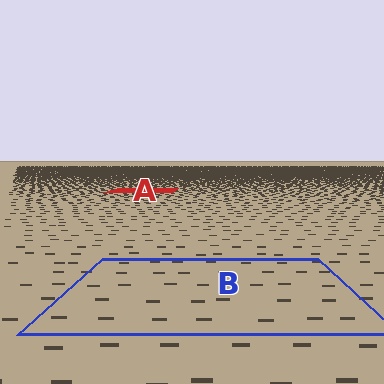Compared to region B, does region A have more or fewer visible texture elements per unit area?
Region A has more texture elements per unit area — they are packed more densely because it is farther away.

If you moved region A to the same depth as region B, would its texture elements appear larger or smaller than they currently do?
They would appear larger. At a closer depth, the same texture elements are projected at a bigger on-screen size.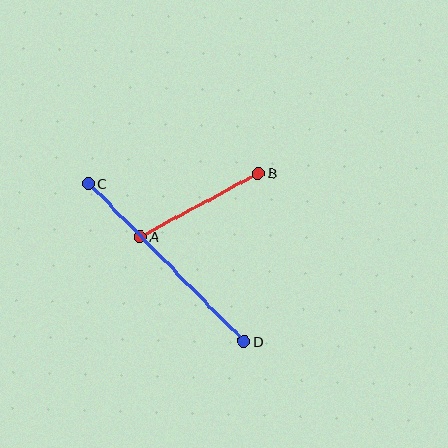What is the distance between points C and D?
The distance is approximately 222 pixels.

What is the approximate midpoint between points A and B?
The midpoint is at approximately (199, 205) pixels.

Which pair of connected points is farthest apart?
Points C and D are farthest apart.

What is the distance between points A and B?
The distance is approximately 134 pixels.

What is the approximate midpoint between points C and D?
The midpoint is at approximately (166, 262) pixels.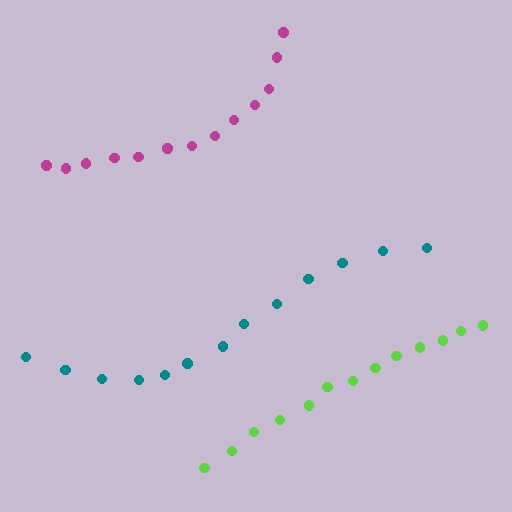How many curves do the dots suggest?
There are 3 distinct paths.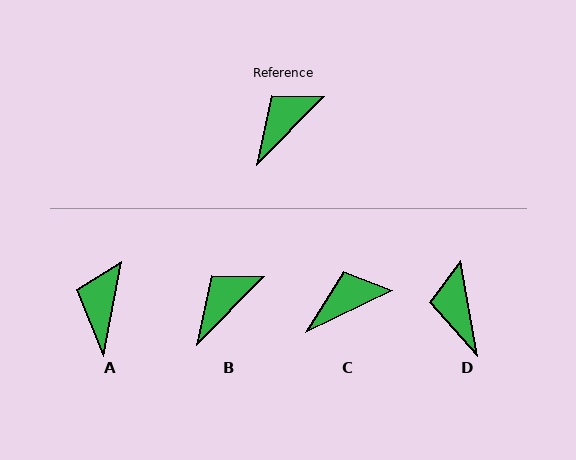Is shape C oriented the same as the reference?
No, it is off by about 20 degrees.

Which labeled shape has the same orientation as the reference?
B.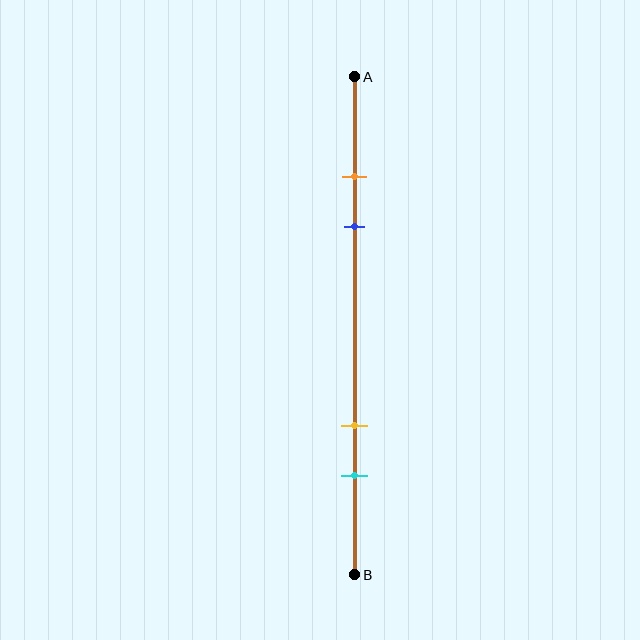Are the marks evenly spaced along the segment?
No, the marks are not evenly spaced.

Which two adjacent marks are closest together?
The orange and blue marks are the closest adjacent pair.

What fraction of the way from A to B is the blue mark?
The blue mark is approximately 30% (0.3) of the way from A to B.